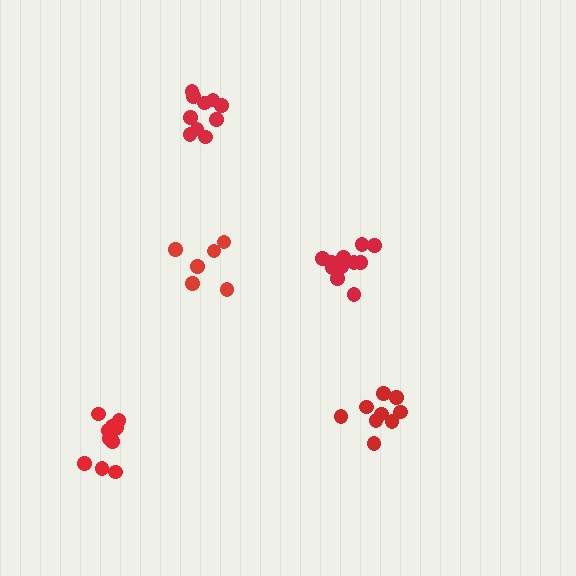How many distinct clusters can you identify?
There are 5 distinct clusters.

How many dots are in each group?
Group 1: 9 dots, Group 2: 6 dots, Group 3: 11 dots, Group 4: 11 dots, Group 5: 10 dots (47 total).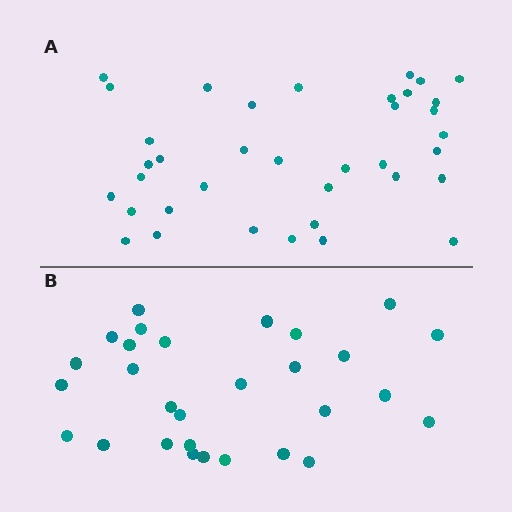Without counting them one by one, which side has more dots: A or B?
Region A (the top region) has more dots.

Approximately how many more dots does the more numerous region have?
Region A has roughly 8 or so more dots than region B.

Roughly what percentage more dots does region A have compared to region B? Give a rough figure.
About 30% more.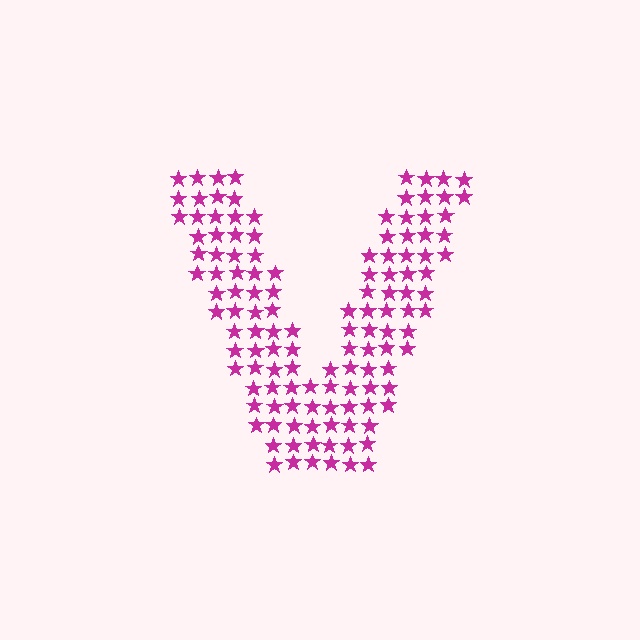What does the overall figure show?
The overall figure shows the letter V.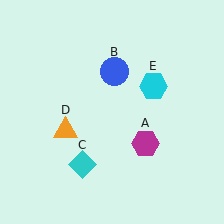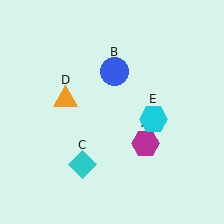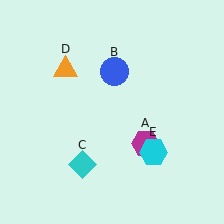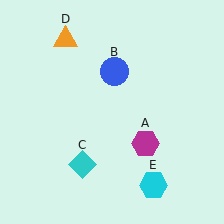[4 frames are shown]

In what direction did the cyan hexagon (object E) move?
The cyan hexagon (object E) moved down.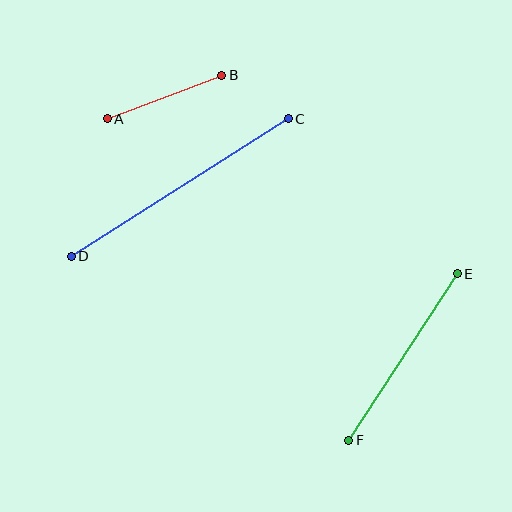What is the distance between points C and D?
The distance is approximately 257 pixels.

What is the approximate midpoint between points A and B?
The midpoint is at approximately (165, 97) pixels.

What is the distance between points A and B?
The distance is approximately 122 pixels.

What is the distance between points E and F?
The distance is approximately 199 pixels.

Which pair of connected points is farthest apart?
Points C and D are farthest apart.